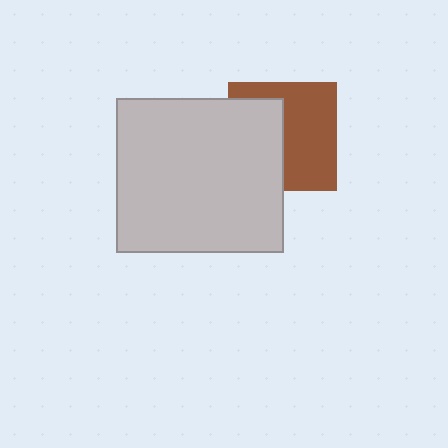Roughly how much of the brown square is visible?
About half of it is visible (roughly 56%).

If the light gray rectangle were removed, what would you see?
You would see the complete brown square.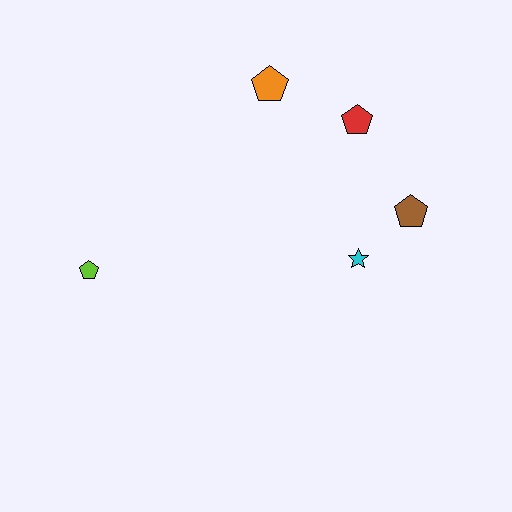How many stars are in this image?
There is 1 star.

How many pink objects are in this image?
There are no pink objects.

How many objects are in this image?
There are 5 objects.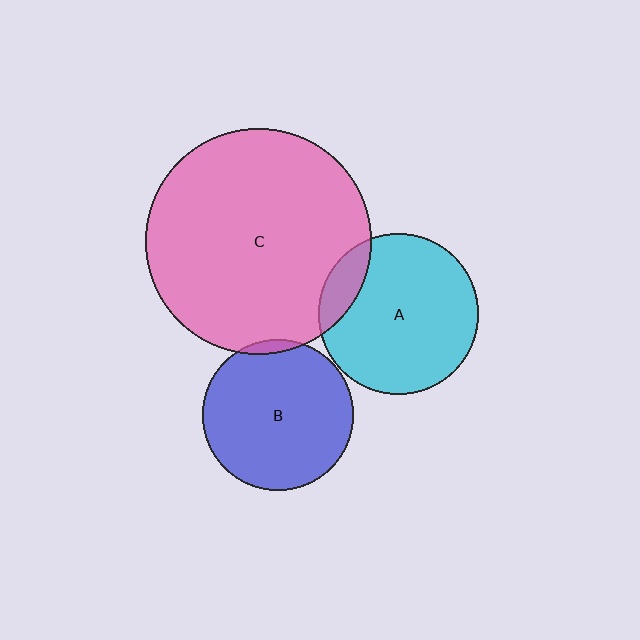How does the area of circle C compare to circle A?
Approximately 2.0 times.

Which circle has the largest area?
Circle C (pink).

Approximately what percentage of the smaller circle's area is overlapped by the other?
Approximately 5%.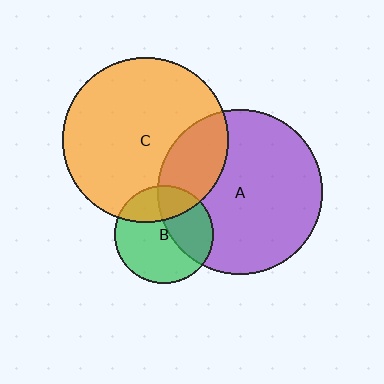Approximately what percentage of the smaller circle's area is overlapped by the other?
Approximately 25%.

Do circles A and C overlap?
Yes.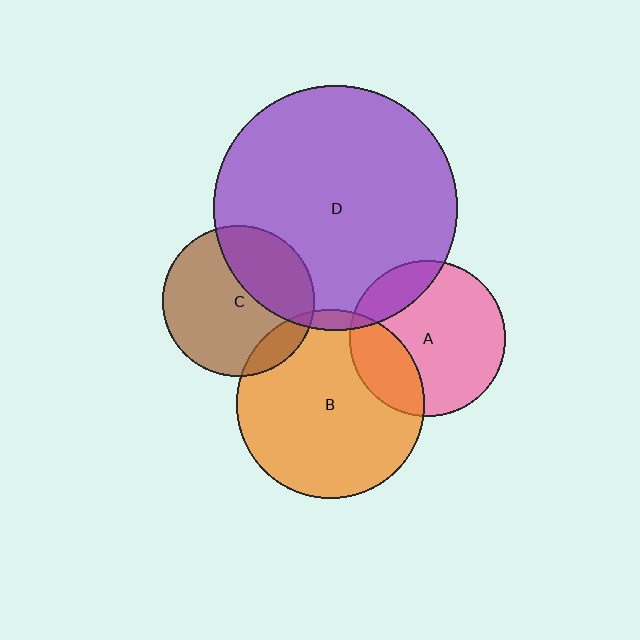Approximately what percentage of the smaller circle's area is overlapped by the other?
Approximately 35%.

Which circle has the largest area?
Circle D (purple).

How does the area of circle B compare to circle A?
Approximately 1.5 times.